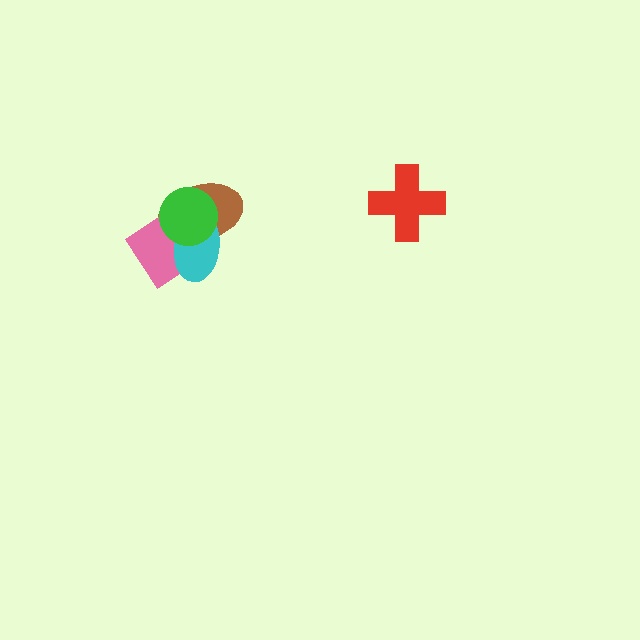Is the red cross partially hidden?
No, no other shape covers it.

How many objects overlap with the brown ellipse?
3 objects overlap with the brown ellipse.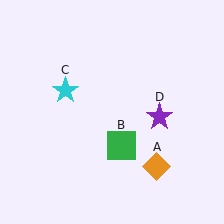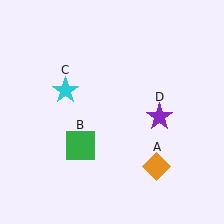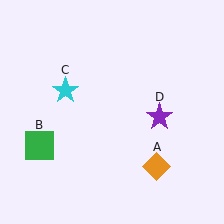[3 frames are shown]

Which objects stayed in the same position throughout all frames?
Orange diamond (object A) and cyan star (object C) and purple star (object D) remained stationary.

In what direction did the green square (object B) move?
The green square (object B) moved left.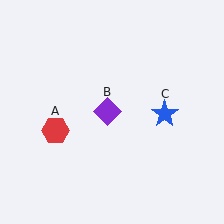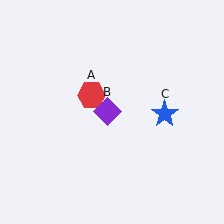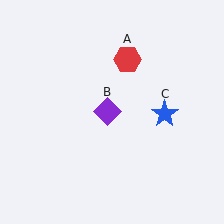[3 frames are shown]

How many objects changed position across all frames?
1 object changed position: red hexagon (object A).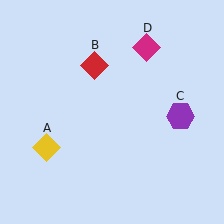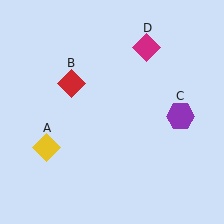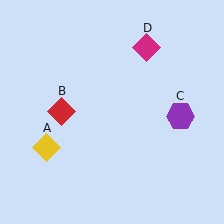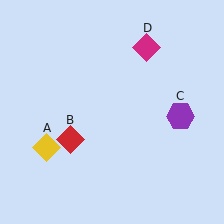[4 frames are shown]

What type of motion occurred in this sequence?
The red diamond (object B) rotated counterclockwise around the center of the scene.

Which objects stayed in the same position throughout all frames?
Yellow diamond (object A) and purple hexagon (object C) and magenta diamond (object D) remained stationary.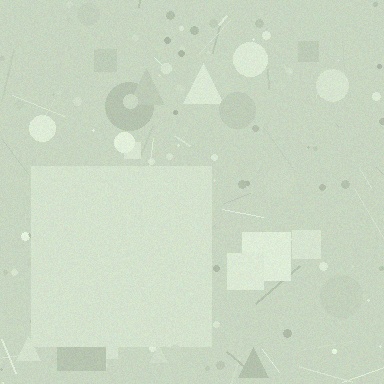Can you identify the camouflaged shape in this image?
The camouflaged shape is a square.